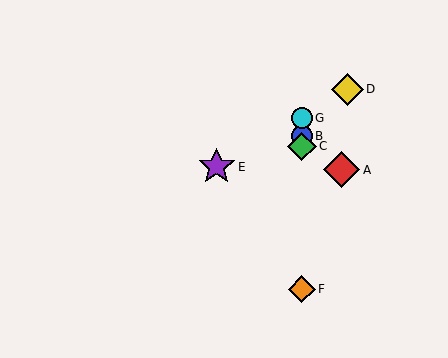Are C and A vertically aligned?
No, C is at x≈302 and A is at x≈342.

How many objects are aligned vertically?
4 objects (B, C, F, G) are aligned vertically.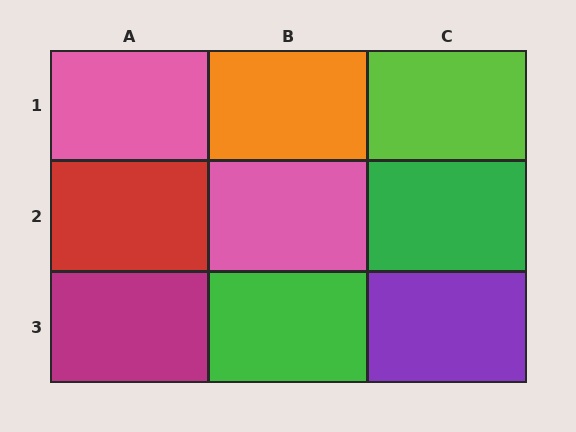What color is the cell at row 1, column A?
Pink.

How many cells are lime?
1 cell is lime.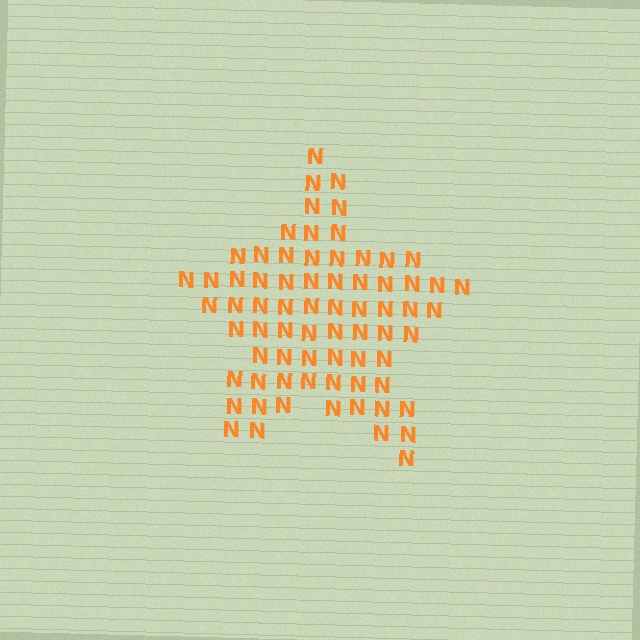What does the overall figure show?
The overall figure shows a star.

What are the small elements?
The small elements are letter N's.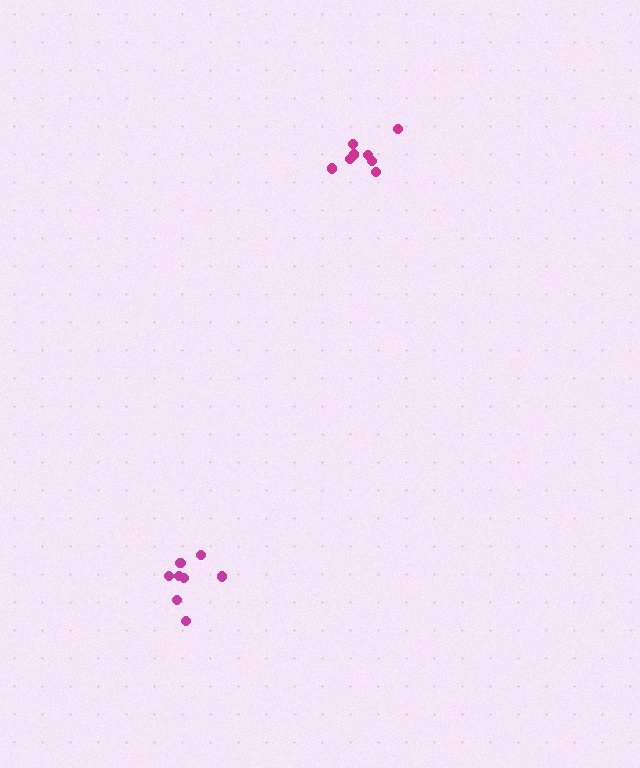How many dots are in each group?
Group 1: 8 dots, Group 2: 8 dots (16 total).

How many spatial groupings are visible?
There are 2 spatial groupings.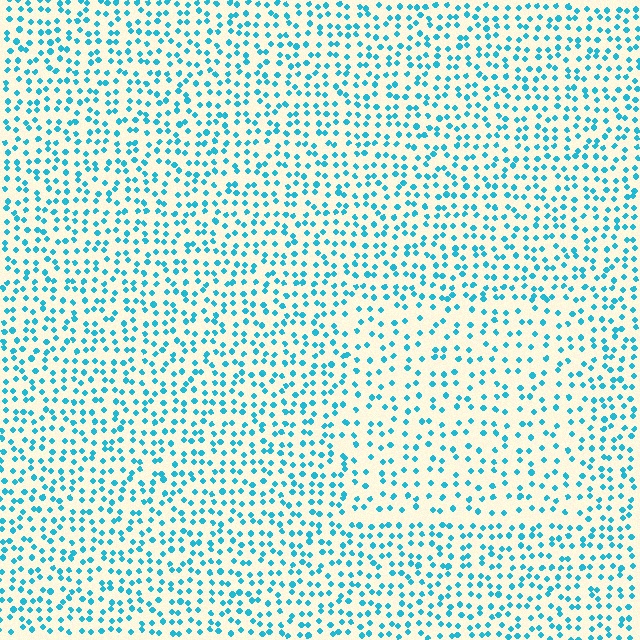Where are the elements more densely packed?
The elements are more densely packed outside the rectangle boundary.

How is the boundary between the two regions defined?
The boundary is defined by a change in element density (approximately 1.6x ratio). All elements are the same color, size, and shape.